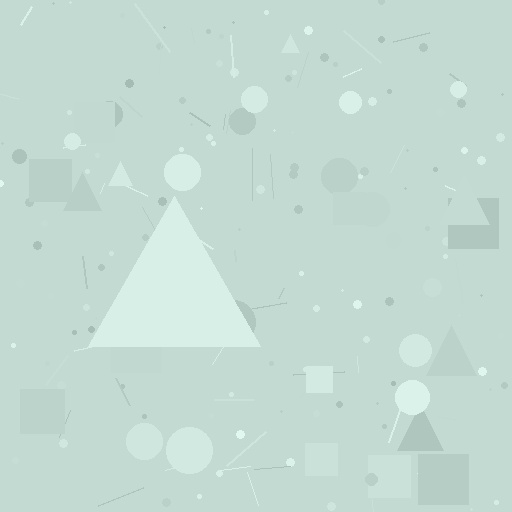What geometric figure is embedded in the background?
A triangle is embedded in the background.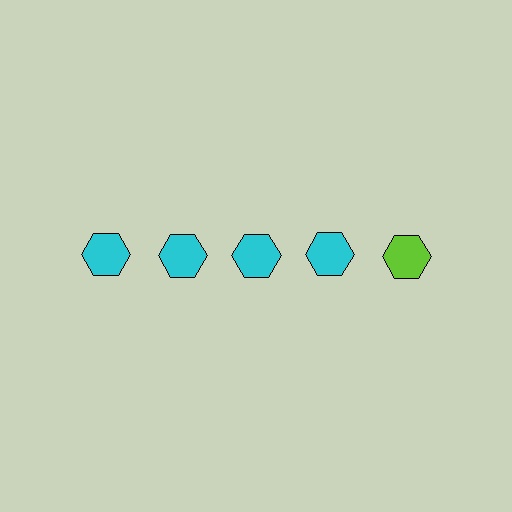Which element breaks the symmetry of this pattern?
The lime hexagon in the top row, rightmost column breaks the symmetry. All other shapes are cyan hexagons.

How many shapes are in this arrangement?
There are 5 shapes arranged in a grid pattern.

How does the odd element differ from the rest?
It has a different color: lime instead of cyan.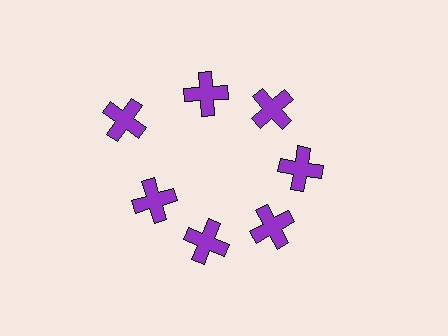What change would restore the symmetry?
The symmetry would be restored by moving it inward, back onto the ring so that all 7 crosses sit at equal angles and equal distance from the center.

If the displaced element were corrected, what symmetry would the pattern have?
It would have 7-fold rotational symmetry — the pattern would map onto itself every 51 degrees.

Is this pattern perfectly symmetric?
No. The 7 purple crosses are arranged in a ring, but one element near the 10 o'clock position is pushed outward from the center, breaking the 7-fold rotational symmetry.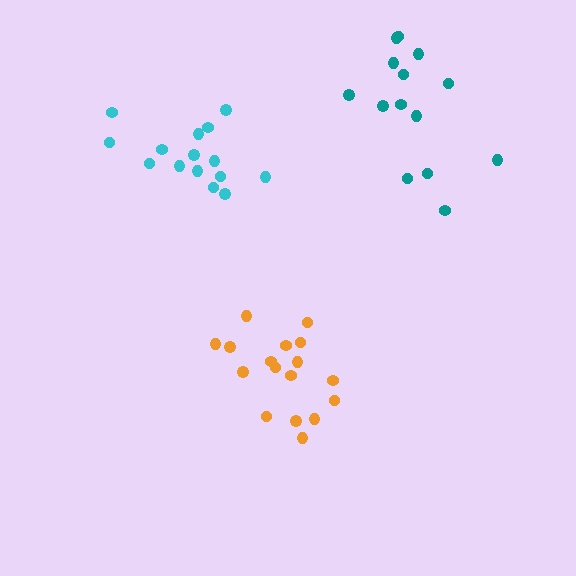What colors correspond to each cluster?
The clusters are colored: cyan, orange, teal.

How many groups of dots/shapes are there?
There are 3 groups.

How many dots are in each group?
Group 1: 15 dots, Group 2: 17 dots, Group 3: 14 dots (46 total).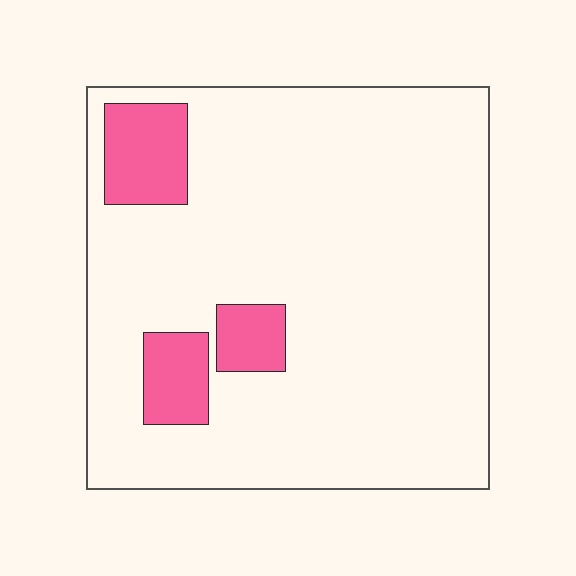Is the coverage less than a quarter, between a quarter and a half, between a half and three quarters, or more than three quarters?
Less than a quarter.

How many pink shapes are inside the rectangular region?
3.